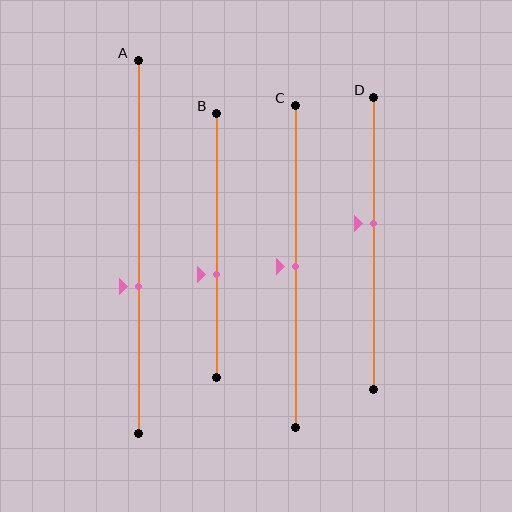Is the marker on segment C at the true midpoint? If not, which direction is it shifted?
Yes, the marker on segment C is at the true midpoint.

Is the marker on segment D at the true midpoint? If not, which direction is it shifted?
No, the marker on segment D is shifted upward by about 7% of the segment length.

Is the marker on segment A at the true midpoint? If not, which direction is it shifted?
No, the marker on segment A is shifted downward by about 11% of the segment length.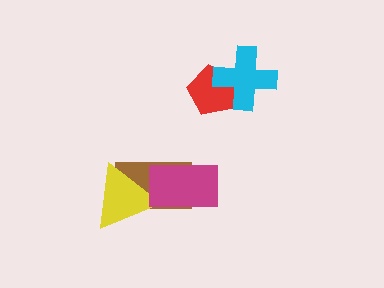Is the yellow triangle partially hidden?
Yes, it is partially covered by another shape.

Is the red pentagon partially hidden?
Yes, it is partially covered by another shape.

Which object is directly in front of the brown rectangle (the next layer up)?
The yellow triangle is directly in front of the brown rectangle.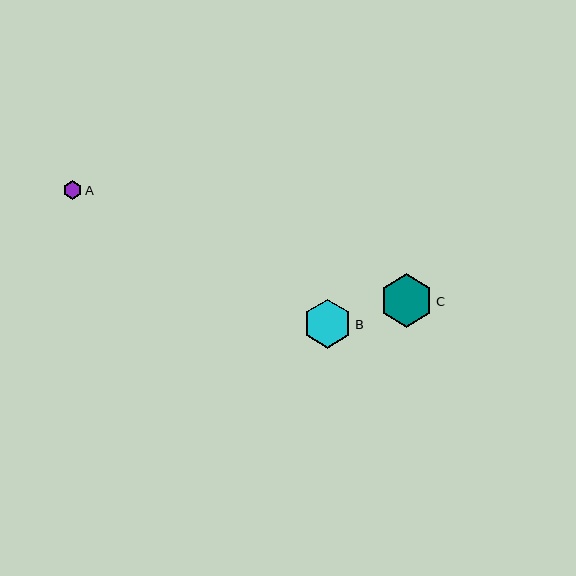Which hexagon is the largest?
Hexagon C is the largest with a size of approximately 54 pixels.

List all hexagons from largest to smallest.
From largest to smallest: C, B, A.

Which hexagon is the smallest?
Hexagon A is the smallest with a size of approximately 19 pixels.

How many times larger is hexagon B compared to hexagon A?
Hexagon B is approximately 2.6 times the size of hexagon A.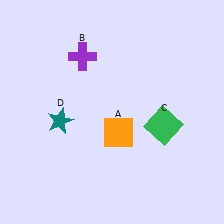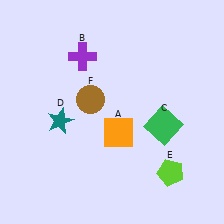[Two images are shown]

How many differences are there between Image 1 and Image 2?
There are 2 differences between the two images.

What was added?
A lime pentagon (E), a brown circle (F) were added in Image 2.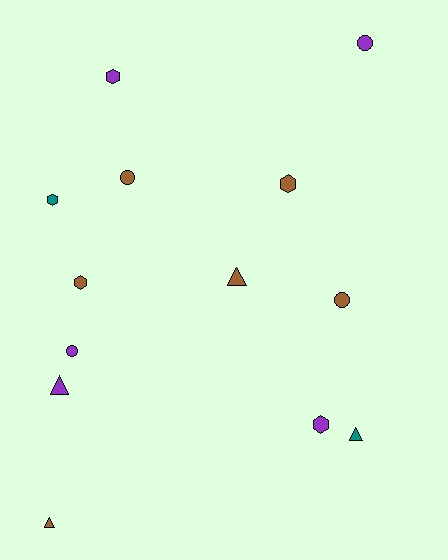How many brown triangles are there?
There are 2 brown triangles.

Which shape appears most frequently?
Hexagon, with 5 objects.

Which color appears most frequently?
Brown, with 6 objects.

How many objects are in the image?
There are 13 objects.